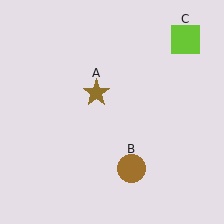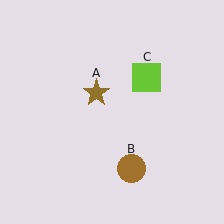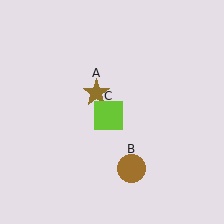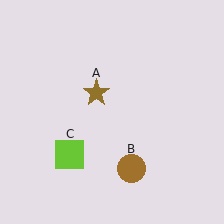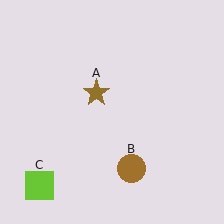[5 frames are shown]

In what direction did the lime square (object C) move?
The lime square (object C) moved down and to the left.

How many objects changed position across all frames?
1 object changed position: lime square (object C).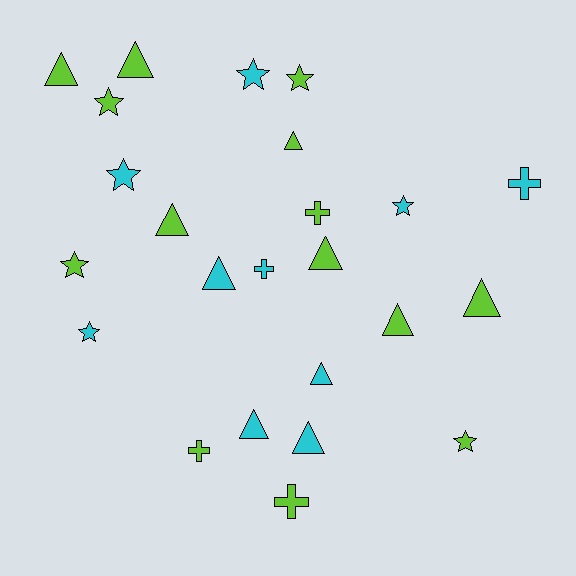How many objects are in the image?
There are 24 objects.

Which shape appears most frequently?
Triangle, with 11 objects.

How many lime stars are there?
There are 4 lime stars.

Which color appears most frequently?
Lime, with 14 objects.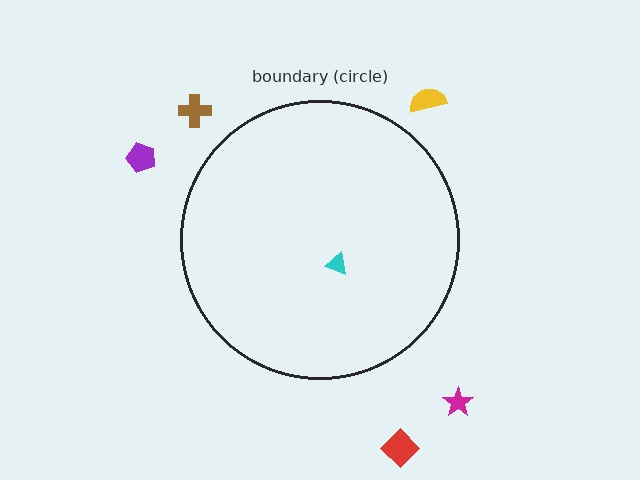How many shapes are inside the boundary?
1 inside, 5 outside.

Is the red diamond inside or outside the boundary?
Outside.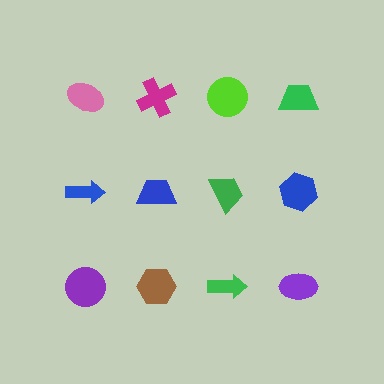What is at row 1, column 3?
A lime circle.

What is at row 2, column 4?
A blue hexagon.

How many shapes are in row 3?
4 shapes.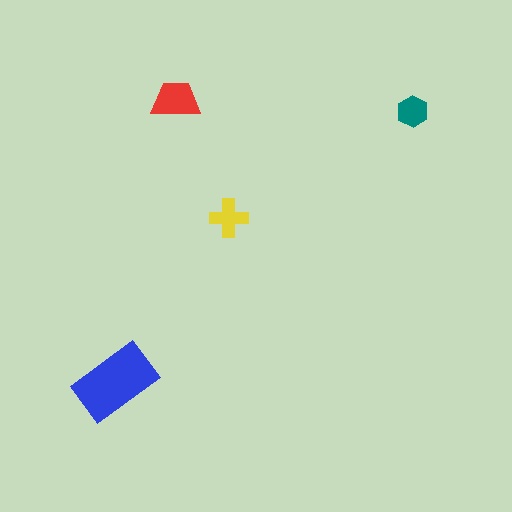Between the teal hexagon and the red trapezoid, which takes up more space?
The red trapezoid.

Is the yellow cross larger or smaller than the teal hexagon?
Larger.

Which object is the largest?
The blue rectangle.